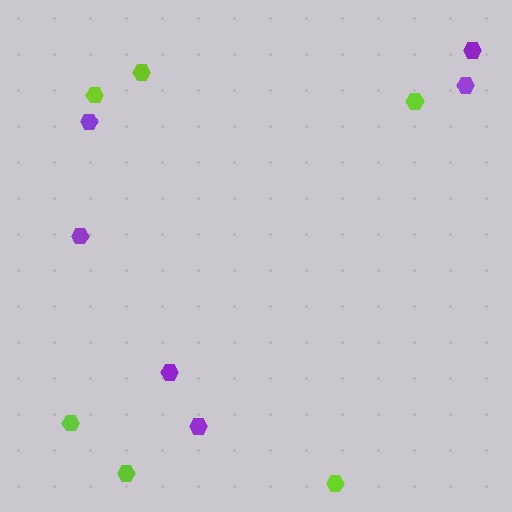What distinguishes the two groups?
There are 2 groups: one group of purple hexagons (6) and one group of lime hexagons (6).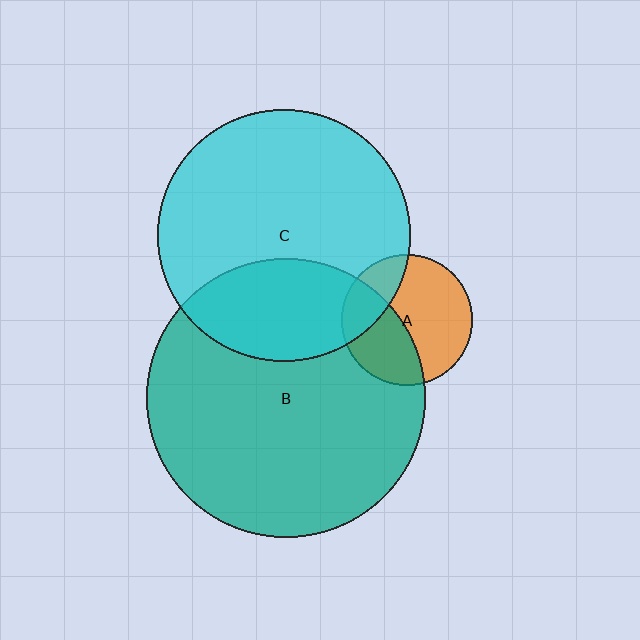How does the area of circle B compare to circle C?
Approximately 1.2 times.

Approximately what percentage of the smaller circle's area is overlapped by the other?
Approximately 30%.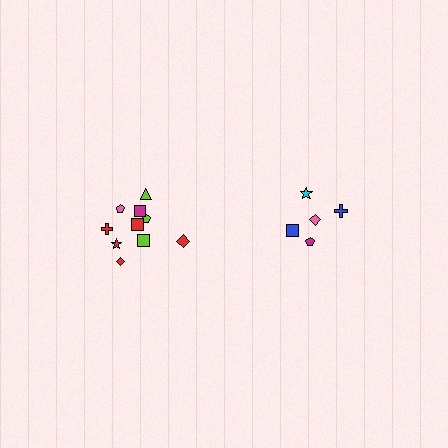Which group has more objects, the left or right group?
The left group.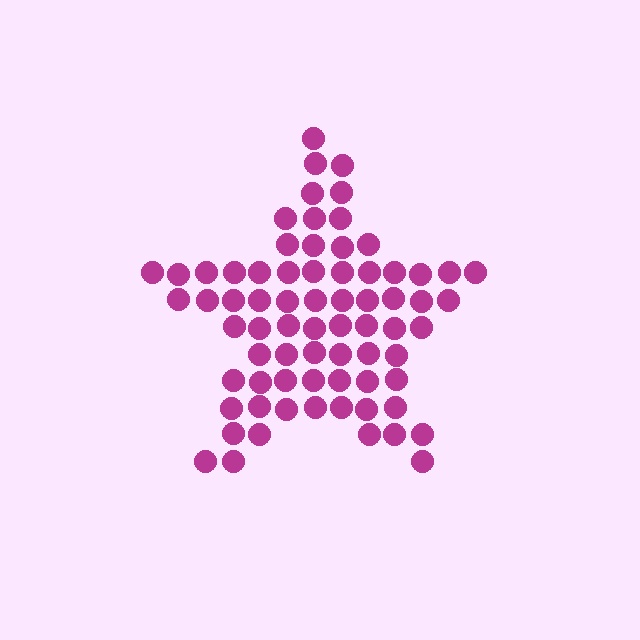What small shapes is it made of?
It is made of small circles.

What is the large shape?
The large shape is a star.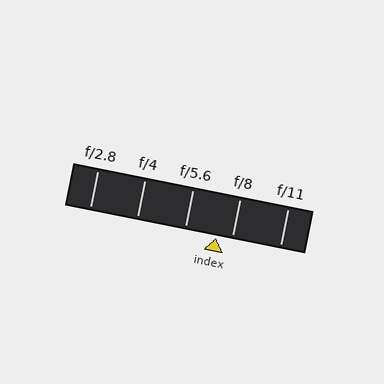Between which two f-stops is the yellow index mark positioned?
The index mark is between f/5.6 and f/8.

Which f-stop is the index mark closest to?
The index mark is closest to f/8.